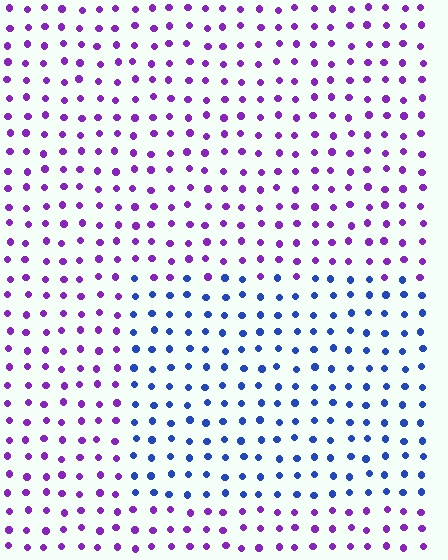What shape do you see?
I see a rectangle.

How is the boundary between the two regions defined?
The boundary is defined purely by a slight shift in hue (about 54 degrees). Spacing, size, and orientation are identical on both sides.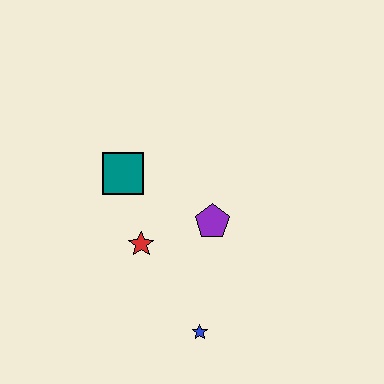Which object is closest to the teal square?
The red star is closest to the teal square.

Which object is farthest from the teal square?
The blue star is farthest from the teal square.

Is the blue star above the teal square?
No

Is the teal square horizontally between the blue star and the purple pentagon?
No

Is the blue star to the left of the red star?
No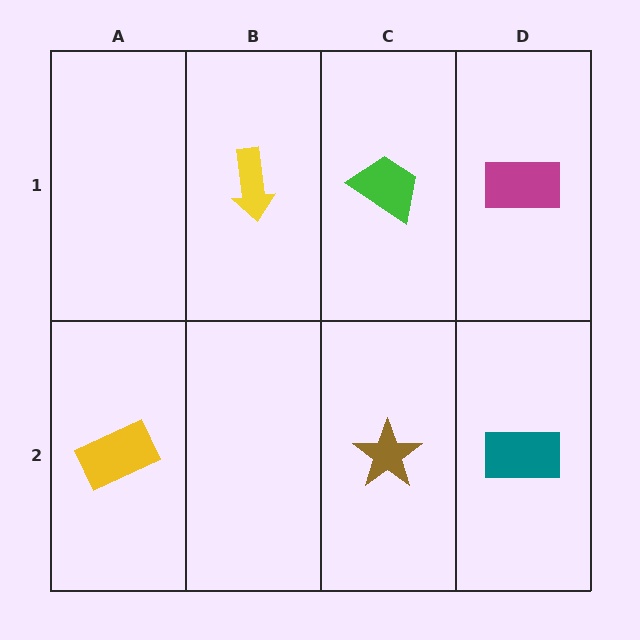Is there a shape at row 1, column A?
No, that cell is empty.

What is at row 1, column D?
A magenta rectangle.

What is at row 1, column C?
A green trapezoid.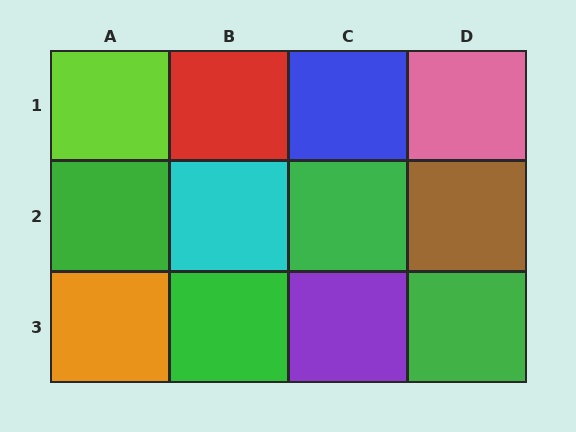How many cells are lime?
1 cell is lime.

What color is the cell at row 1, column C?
Blue.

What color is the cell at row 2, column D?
Brown.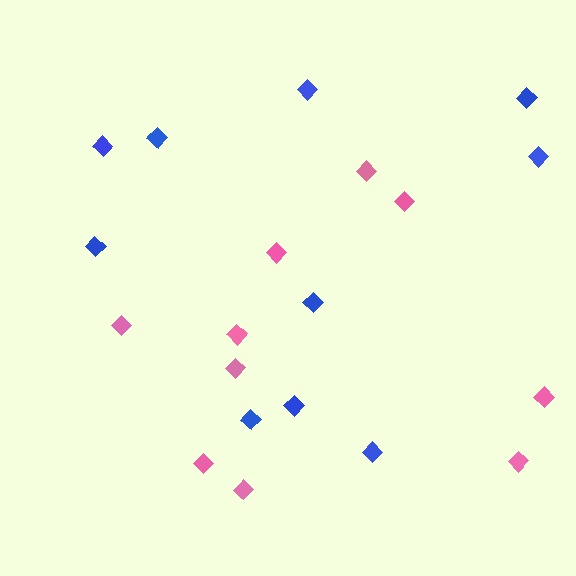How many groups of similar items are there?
There are 2 groups: one group of blue diamonds (10) and one group of pink diamonds (10).